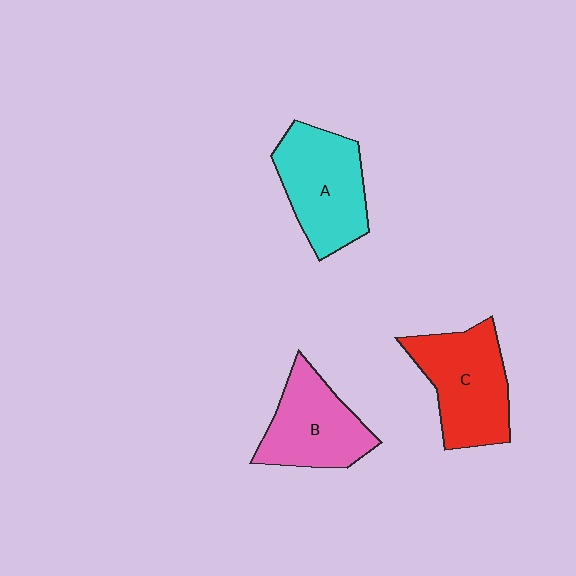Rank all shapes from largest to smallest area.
From largest to smallest: C (red), A (cyan), B (pink).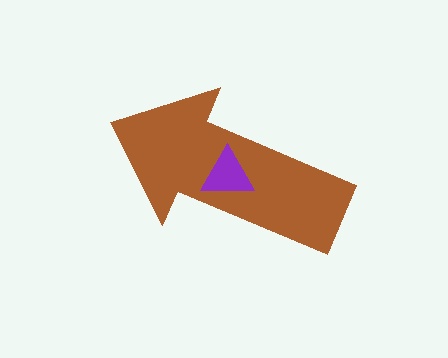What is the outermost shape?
The brown arrow.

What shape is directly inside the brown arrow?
The purple triangle.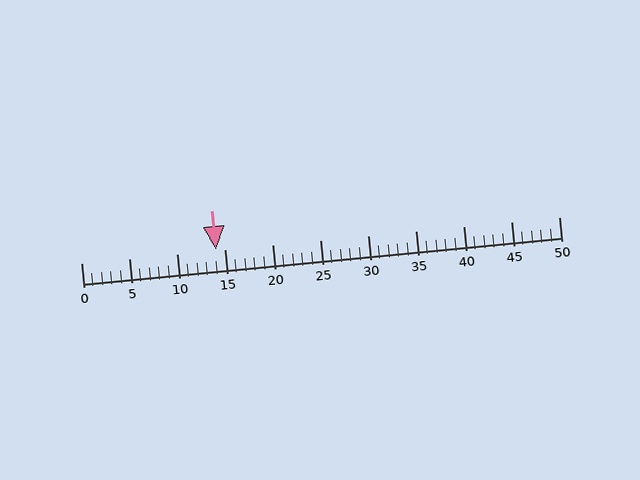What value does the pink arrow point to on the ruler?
The pink arrow points to approximately 14.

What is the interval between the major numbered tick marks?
The major tick marks are spaced 5 units apart.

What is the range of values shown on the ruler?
The ruler shows values from 0 to 50.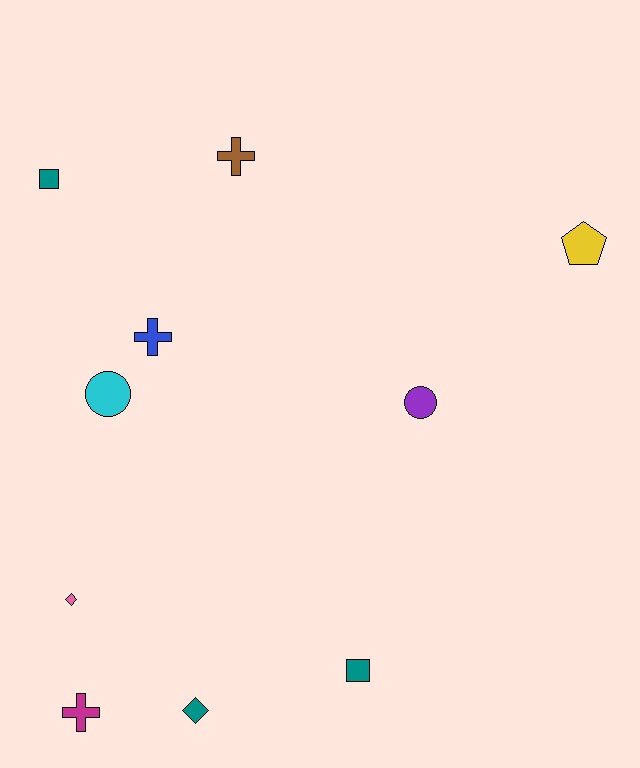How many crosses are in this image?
There are 3 crosses.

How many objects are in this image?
There are 10 objects.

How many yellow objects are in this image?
There is 1 yellow object.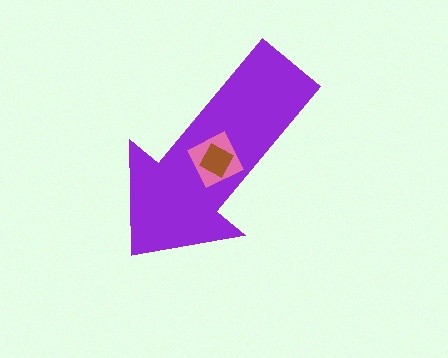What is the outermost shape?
The purple arrow.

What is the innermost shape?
The brown square.